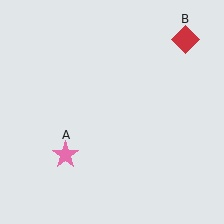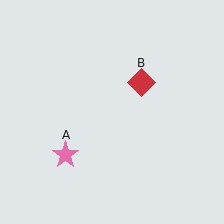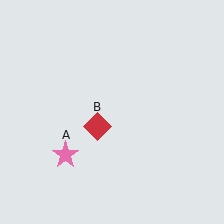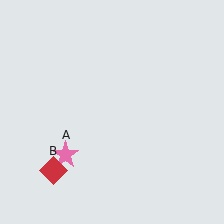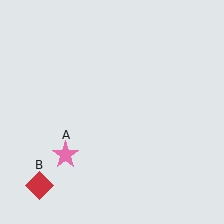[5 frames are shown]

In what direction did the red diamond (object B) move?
The red diamond (object B) moved down and to the left.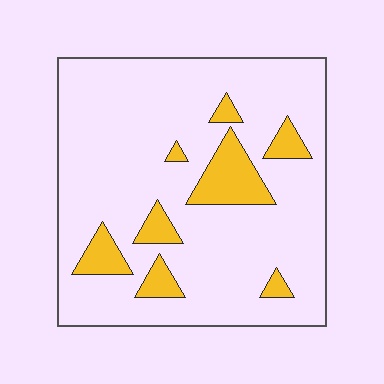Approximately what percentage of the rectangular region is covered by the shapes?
Approximately 15%.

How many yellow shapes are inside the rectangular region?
8.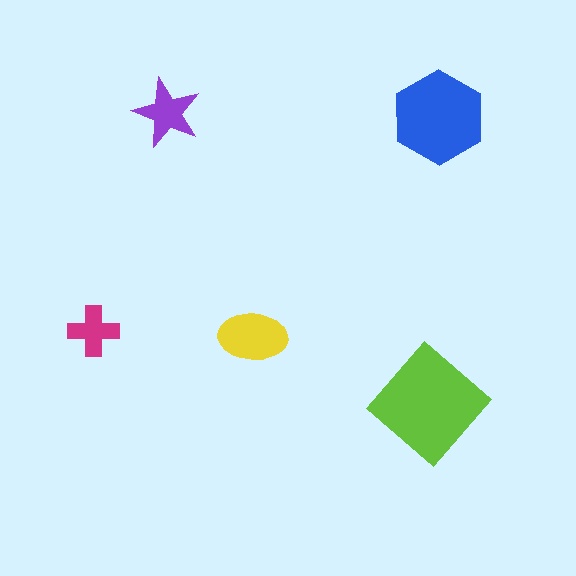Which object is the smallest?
The magenta cross.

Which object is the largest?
The lime diamond.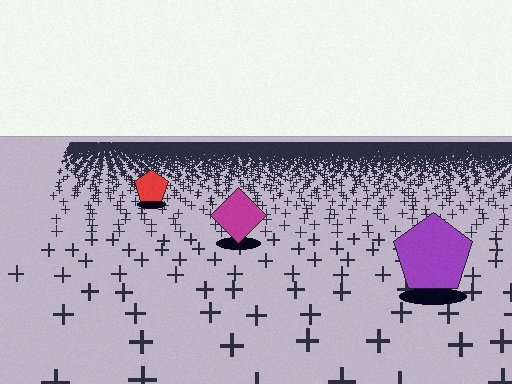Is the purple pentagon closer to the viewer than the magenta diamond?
Yes. The purple pentagon is closer — you can tell from the texture gradient: the ground texture is coarser near it.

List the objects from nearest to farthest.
From nearest to farthest: the purple pentagon, the magenta diamond, the red pentagon.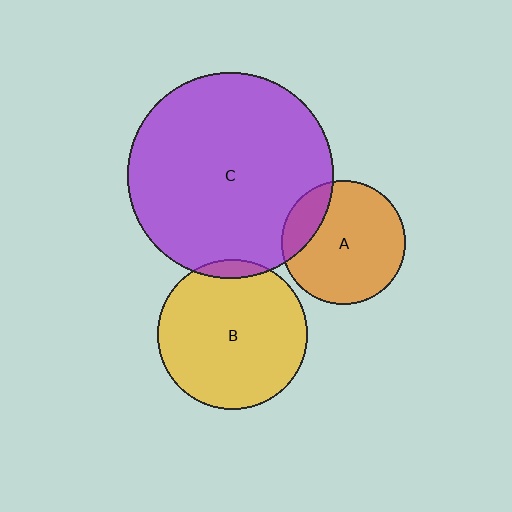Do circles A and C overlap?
Yes.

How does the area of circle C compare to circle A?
Approximately 2.8 times.